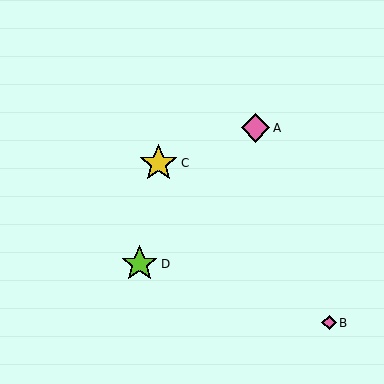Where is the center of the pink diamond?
The center of the pink diamond is at (256, 128).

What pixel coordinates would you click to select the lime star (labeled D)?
Click at (140, 264) to select the lime star D.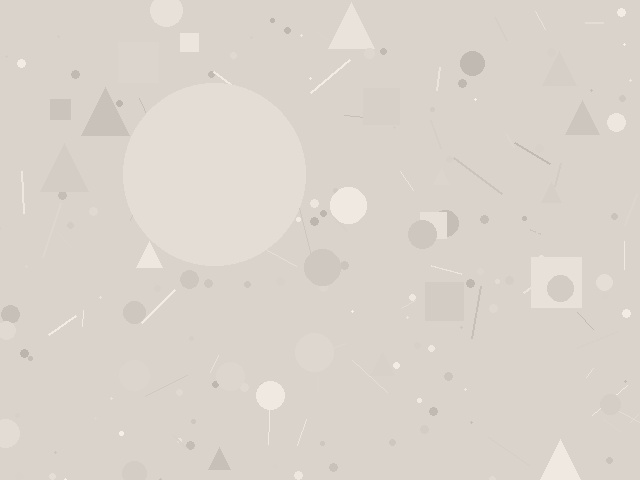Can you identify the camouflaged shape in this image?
The camouflaged shape is a circle.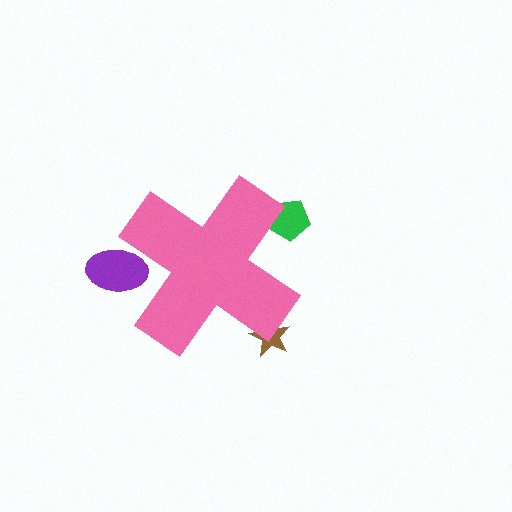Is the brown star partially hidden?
Yes, the brown star is partially hidden behind the pink cross.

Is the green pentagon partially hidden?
Yes, the green pentagon is partially hidden behind the pink cross.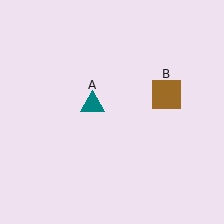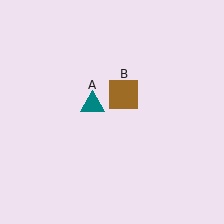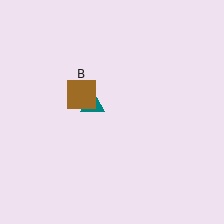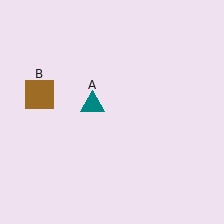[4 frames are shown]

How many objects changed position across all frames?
1 object changed position: brown square (object B).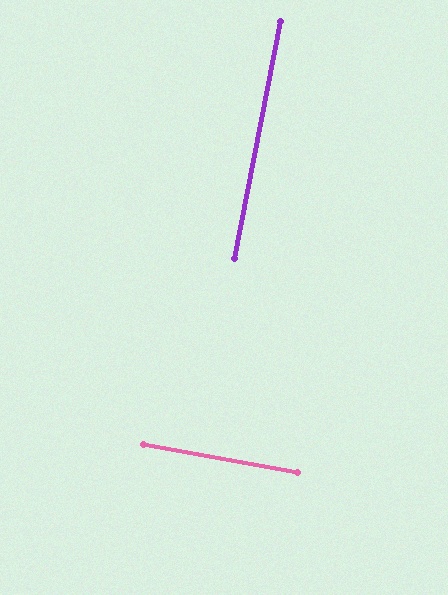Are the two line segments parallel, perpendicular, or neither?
Perpendicular — they meet at approximately 89°.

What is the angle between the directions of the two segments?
Approximately 89 degrees.